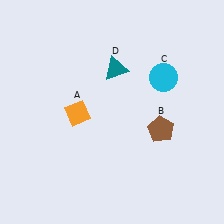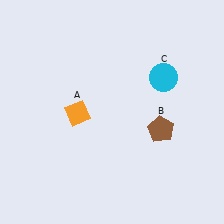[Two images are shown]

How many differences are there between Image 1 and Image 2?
There is 1 difference between the two images.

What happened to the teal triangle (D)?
The teal triangle (D) was removed in Image 2. It was in the top-right area of Image 1.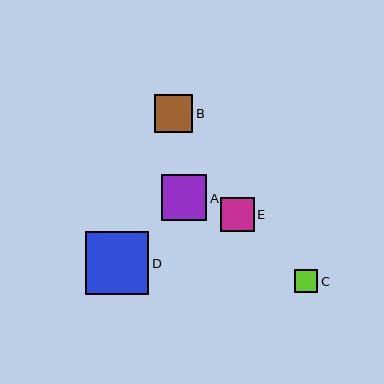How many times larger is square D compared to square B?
Square D is approximately 1.7 times the size of square B.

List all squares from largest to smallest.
From largest to smallest: D, A, B, E, C.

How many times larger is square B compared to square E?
Square B is approximately 1.1 times the size of square E.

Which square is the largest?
Square D is the largest with a size of approximately 63 pixels.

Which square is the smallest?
Square C is the smallest with a size of approximately 23 pixels.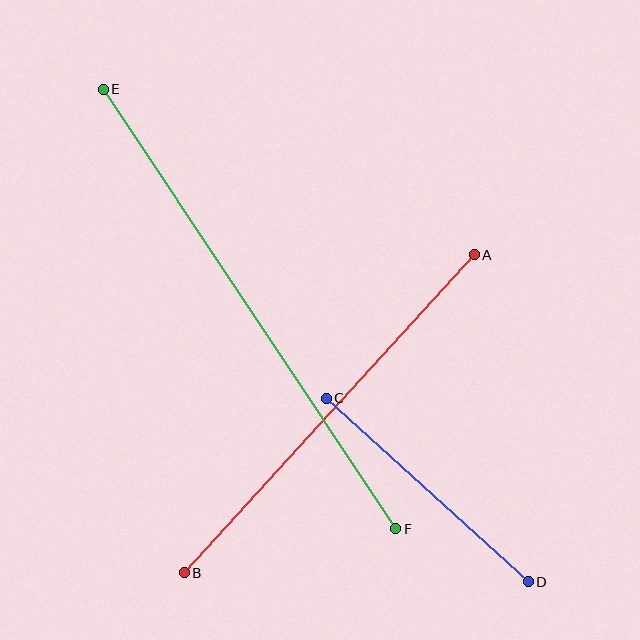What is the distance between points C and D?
The distance is approximately 273 pixels.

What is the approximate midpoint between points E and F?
The midpoint is at approximately (250, 309) pixels.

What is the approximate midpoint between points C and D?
The midpoint is at approximately (427, 490) pixels.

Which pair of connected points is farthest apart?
Points E and F are farthest apart.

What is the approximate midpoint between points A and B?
The midpoint is at approximately (329, 414) pixels.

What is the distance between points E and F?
The distance is approximately 528 pixels.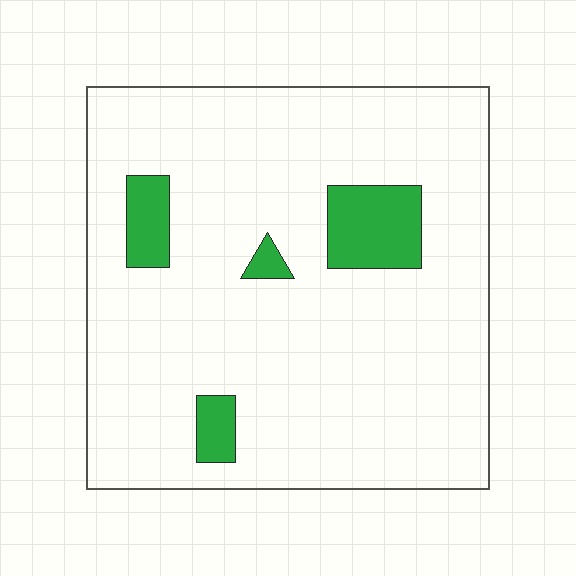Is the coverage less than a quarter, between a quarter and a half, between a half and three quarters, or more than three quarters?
Less than a quarter.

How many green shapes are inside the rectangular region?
4.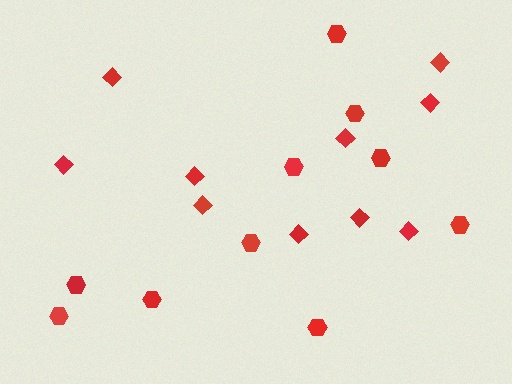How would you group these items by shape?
There are 2 groups: one group of diamonds (10) and one group of hexagons (10).